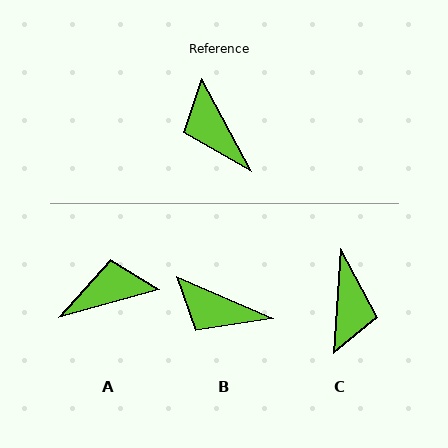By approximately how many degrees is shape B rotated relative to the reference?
Approximately 39 degrees counter-clockwise.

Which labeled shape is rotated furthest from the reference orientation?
C, about 148 degrees away.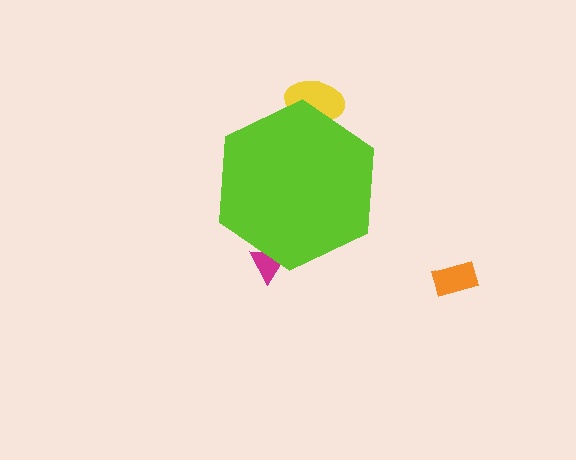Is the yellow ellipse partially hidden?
Yes, the yellow ellipse is partially hidden behind the lime hexagon.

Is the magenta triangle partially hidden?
Yes, the magenta triangle is partially hidden behind the lime hexagon.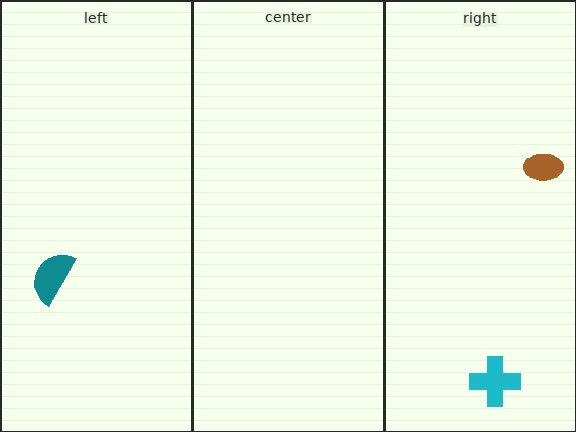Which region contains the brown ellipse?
The right region.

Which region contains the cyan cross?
The right region.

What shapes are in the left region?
The teal semicircle.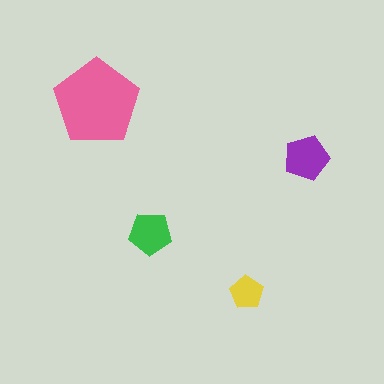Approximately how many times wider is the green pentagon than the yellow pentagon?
About 1.5 times wider.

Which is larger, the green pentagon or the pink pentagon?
The pink one.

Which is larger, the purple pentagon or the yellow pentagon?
The purple one.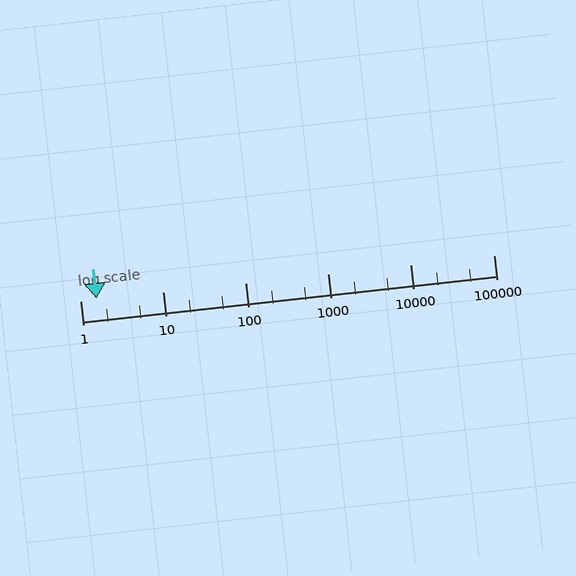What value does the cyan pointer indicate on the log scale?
The pointer indicates approximately 1.6.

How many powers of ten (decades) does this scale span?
The scale spans 5 decades, from 1 to 100000.